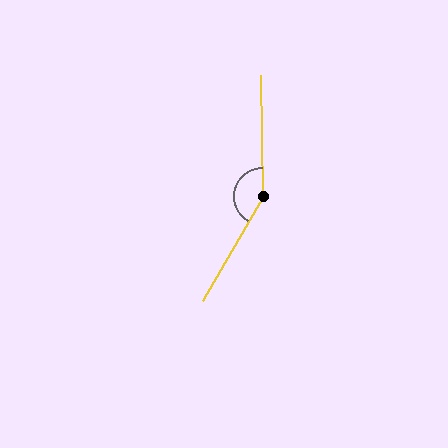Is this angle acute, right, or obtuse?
It is obtuse.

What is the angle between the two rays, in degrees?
Approximately 149 degrees.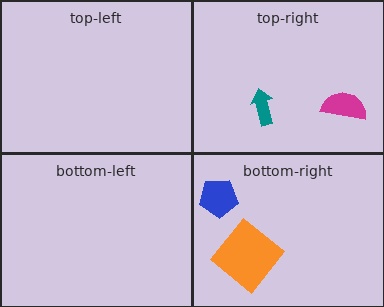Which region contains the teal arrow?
The top-right region.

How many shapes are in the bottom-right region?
2.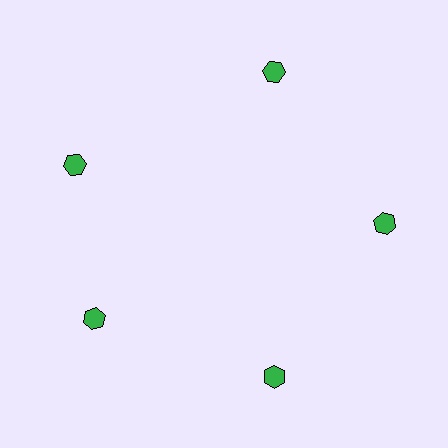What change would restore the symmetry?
The symmetry would be restored by rotating it back into even spacing with its neighbors so that all 5 hexagons sit at equal angles and equal distance from the center.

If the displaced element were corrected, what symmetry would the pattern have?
It would have 5-fold rotational symmetry — the pattern would map onto itself every 72 degrees.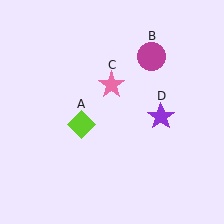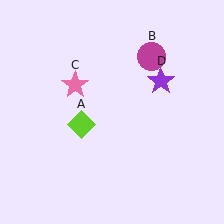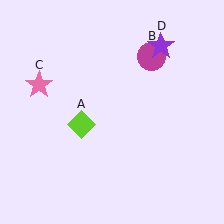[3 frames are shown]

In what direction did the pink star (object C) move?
The pink star (object C) moved left.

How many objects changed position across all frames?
2 objects changed position: pink star (object C), purple star (object D).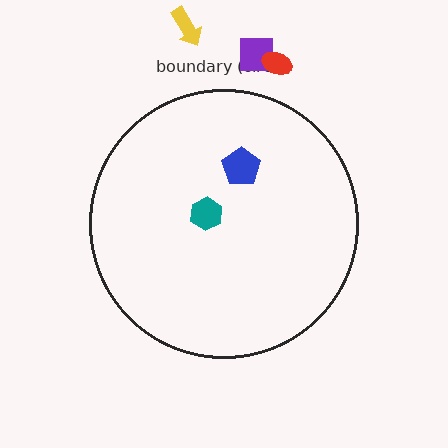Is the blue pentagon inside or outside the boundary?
Inside.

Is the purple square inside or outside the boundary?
Outside.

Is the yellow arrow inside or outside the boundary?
Outside.